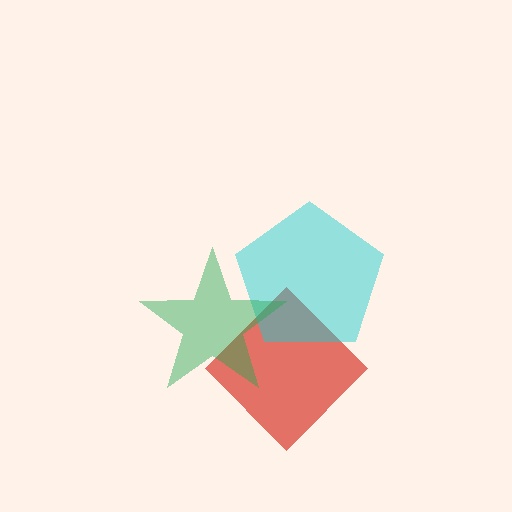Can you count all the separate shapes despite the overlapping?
Yes, there are 3 separate shapes.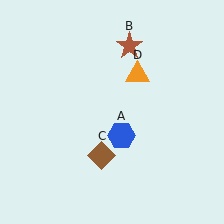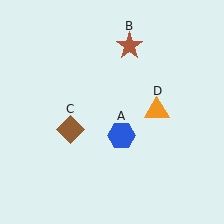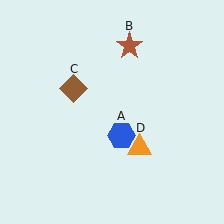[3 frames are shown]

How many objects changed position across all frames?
2 objects changed position: brown diamond (object C), orange triangle (object D).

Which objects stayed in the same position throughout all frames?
Blue hexagon (object A) and brown star (object B) remained stationary.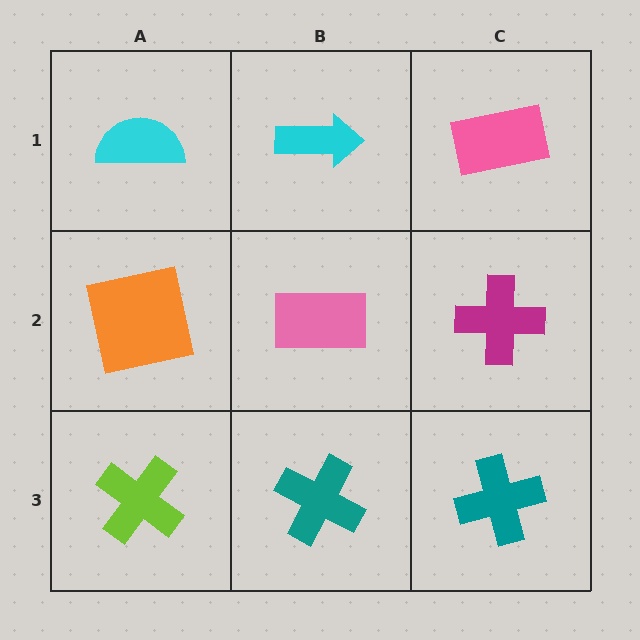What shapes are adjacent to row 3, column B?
A pink rectangle (row 2, column B), a lime cross (row 3, column A), a teal cross (row 3, column C).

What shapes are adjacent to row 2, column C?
A pink rectangle (row 1, column C), a teal cross (row 3, column C), a pink rectangle (row 2, column B).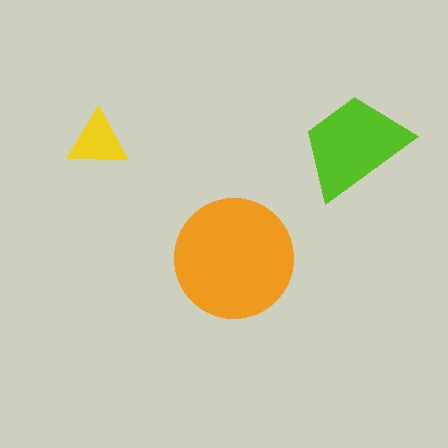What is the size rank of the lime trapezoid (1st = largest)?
2nd.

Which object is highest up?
The yellow triangle is topmost.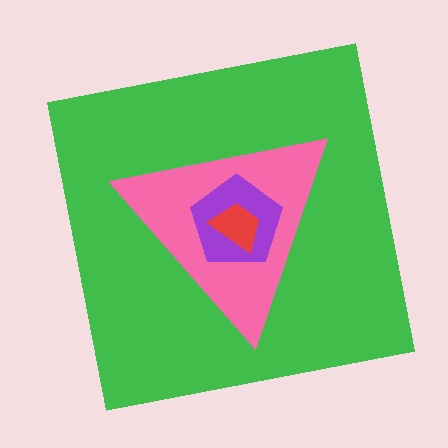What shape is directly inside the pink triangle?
The purple pentagon.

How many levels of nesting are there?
4.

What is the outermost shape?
The green square.